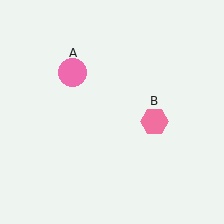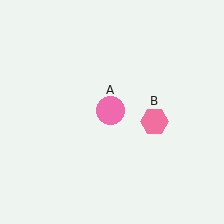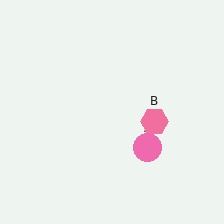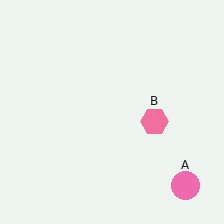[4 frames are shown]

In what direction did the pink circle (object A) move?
The pink circle (object A) moved down and to the right.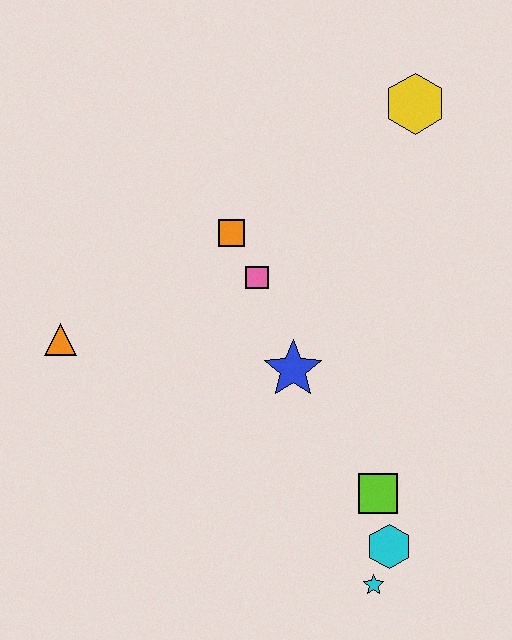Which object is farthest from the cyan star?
The yellow hexagon is farthest from the cyan star.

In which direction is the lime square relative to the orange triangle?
The lime square is to the right of the orange triangle.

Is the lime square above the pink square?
No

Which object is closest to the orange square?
The pink square is closest to the orange square.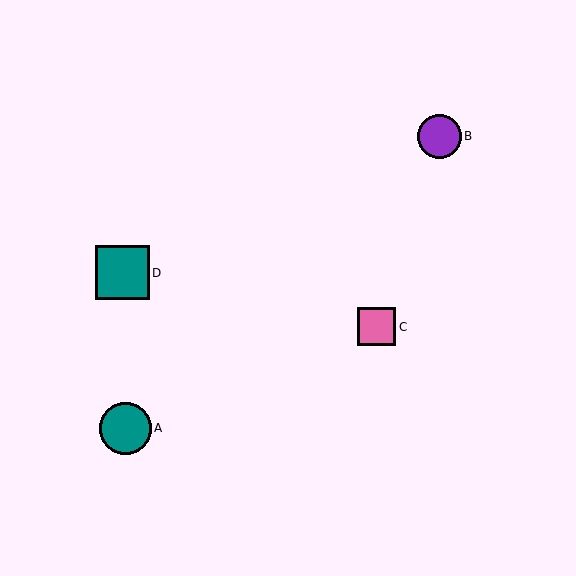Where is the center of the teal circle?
The center of the teal circle is at (125, 429).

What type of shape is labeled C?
Shape C is a pink square.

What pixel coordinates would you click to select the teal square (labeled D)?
Click at (122, 273) to select the teal square D.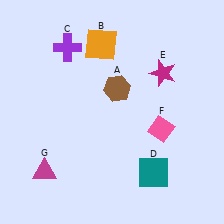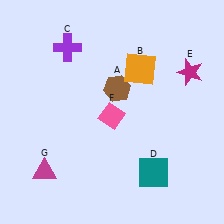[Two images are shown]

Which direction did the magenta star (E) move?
The magenta star (E) moved right.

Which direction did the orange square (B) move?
The orange square (B) moved right.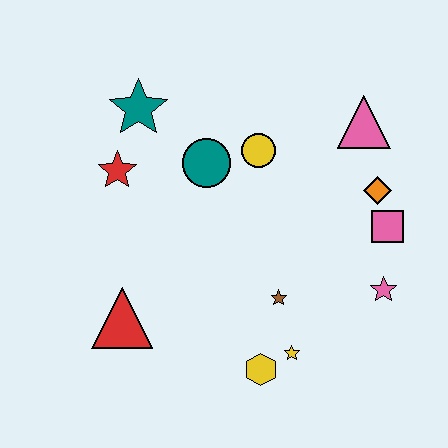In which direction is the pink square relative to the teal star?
The pink square is to the right of the teal star.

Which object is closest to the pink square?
The orange diamond is closest to the pink square.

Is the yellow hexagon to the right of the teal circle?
Yes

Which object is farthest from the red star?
The pink star is farthest from the red star.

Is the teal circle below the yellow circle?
Yes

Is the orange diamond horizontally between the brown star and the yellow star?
No